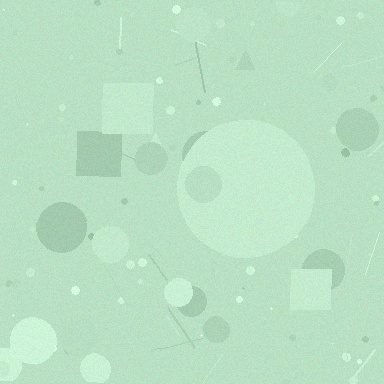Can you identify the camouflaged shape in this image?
The camouflaged shape is a circle.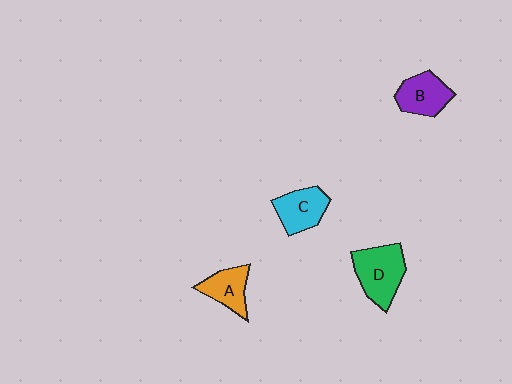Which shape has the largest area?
Shape D (green).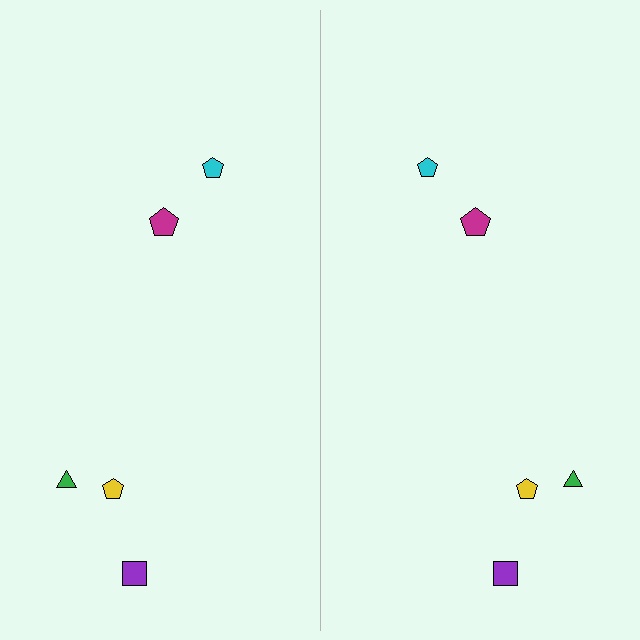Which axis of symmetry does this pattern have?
The pattern has a vertical axis of symmetry running through the center of the image.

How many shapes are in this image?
There are 10 shapes in this image.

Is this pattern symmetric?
Yes, this pattern has bilateral (reflection) symmetry.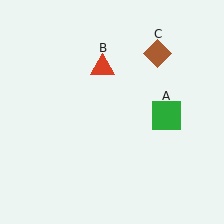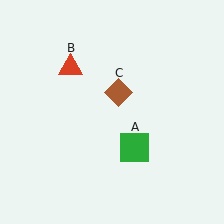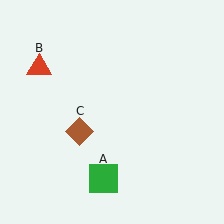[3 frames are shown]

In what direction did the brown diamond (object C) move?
The brown diamond (object C) moved down and to the left.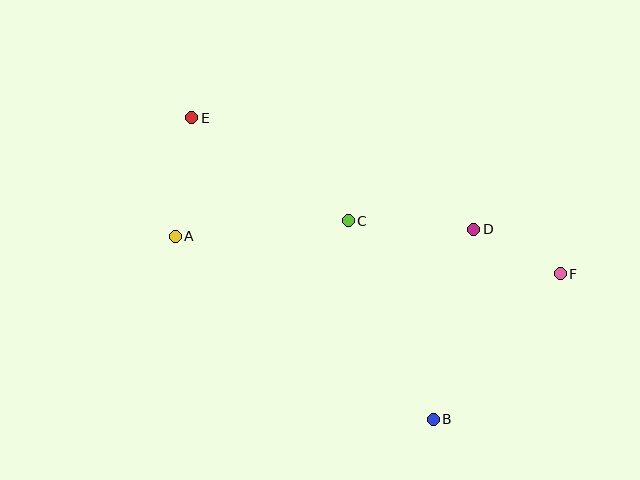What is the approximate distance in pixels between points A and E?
The distance between A and E is approximately 120 pixels.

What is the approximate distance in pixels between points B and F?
The distance between B and F is approximately 193 pixels.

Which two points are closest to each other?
Points D and F are closest to each other.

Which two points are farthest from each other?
Points E and F are farthest from each other.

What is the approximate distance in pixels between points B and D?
The distance between B and D is approximately 195 pixels.